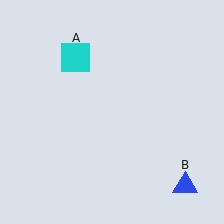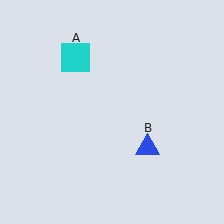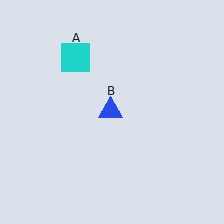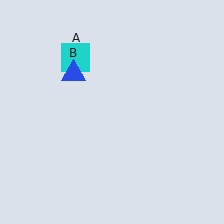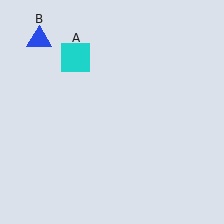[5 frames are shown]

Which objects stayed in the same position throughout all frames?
Cyan square (object A) remained stationary.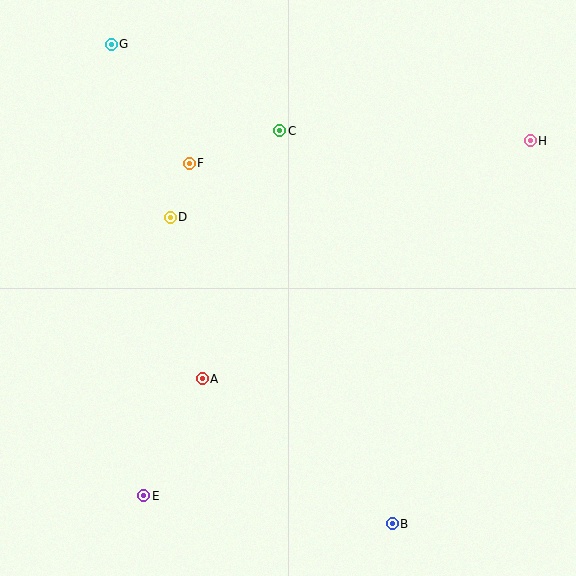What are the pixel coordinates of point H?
Point H is at (530, 141).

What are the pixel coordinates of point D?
Point D is at (170, 217).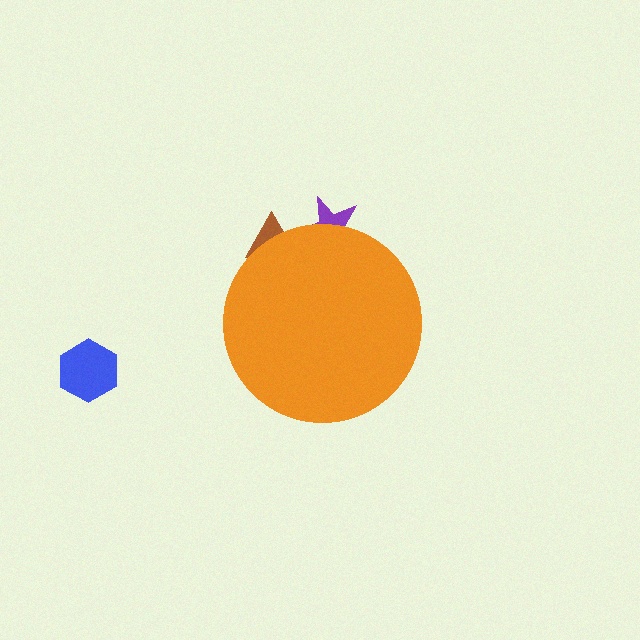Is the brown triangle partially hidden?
Yes, the brown triangle is partially hidden behind the orange circle.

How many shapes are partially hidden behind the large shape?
2 shapes are partially hidden.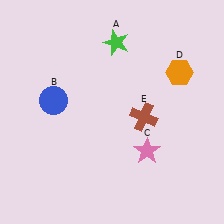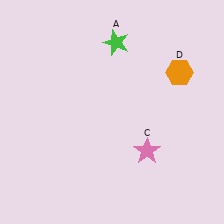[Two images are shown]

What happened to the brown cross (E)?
The brown cross (E) was removed in Image 2. It was in the bottom-right area of Image 1.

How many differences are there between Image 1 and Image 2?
There are 2 differences between the two images.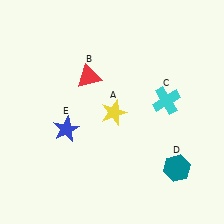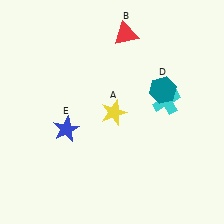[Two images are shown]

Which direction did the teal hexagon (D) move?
The teal hexagon (D) moved up.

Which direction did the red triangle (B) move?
The red triangle (B) moved up.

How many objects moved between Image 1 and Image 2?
2 objects moved between the two images.